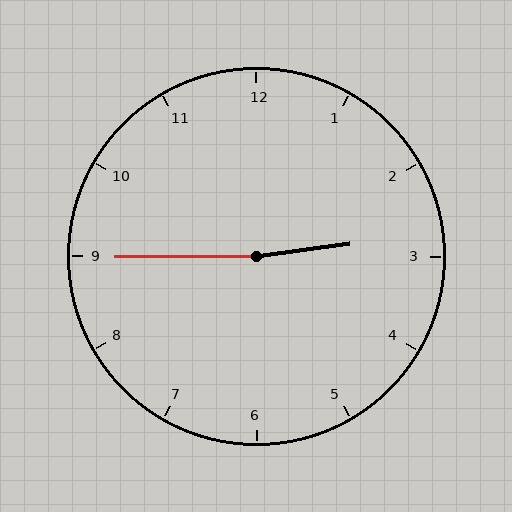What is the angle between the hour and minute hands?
Approximately 172 degrees.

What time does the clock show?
2:45.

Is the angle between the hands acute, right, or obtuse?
It is obtuse.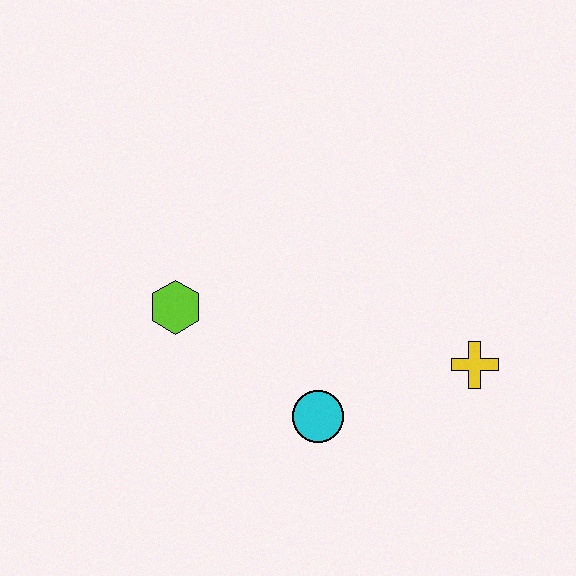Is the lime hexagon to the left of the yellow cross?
Yes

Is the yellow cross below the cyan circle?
No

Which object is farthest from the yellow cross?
The lime hexagon is farthest from the yellow cross.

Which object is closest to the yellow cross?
The cyan circle is closest to the yellow cross.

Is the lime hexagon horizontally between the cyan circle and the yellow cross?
No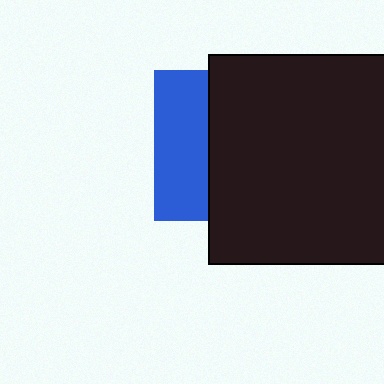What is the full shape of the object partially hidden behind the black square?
The partially hidden object is a blue square.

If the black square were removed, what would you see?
You would see the complete blue square.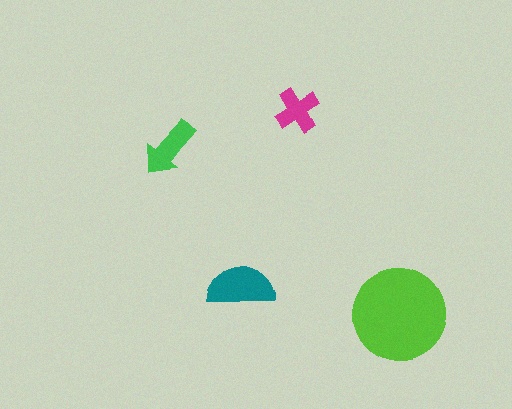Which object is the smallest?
The magenta cross.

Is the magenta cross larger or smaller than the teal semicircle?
Smaller.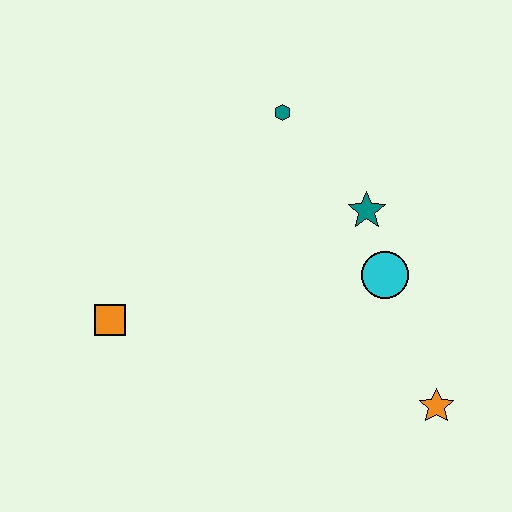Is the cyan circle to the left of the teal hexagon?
No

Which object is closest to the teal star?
The cyan circle is closest to the teal star.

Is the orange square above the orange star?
Yes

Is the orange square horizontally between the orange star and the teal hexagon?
No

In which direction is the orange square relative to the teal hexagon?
The orange square is below the teal hexagon.